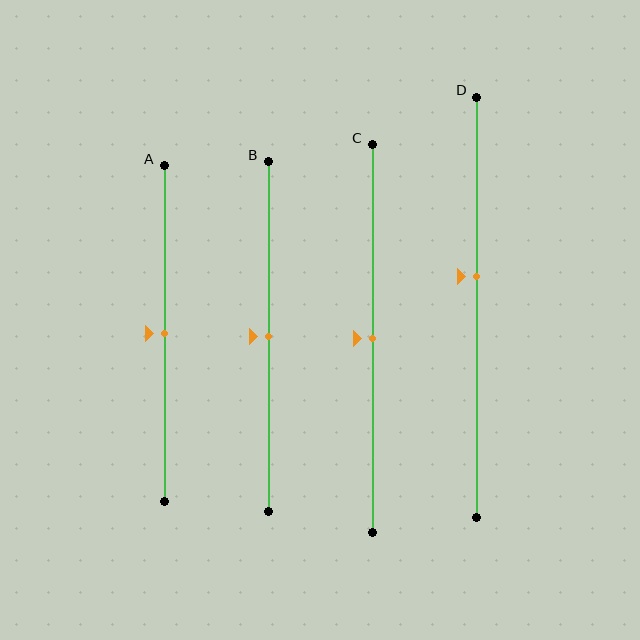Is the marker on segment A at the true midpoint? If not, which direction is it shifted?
Yes, the marker on segment A is at the true midpoint.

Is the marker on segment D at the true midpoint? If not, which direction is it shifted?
No, the marker on segment D is shifted upward by about 7% of the segment length.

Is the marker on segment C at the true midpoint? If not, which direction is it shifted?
Yes, the marker on segment C is at the true midpoint.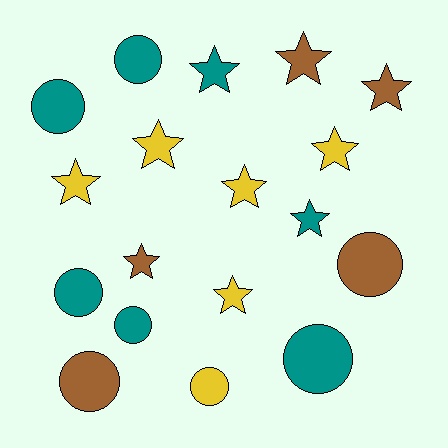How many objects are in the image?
There are 18 objects.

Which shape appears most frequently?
Star, with 10 objects.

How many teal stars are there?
There are 2 teal stars.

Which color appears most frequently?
Teal, with 7 objects.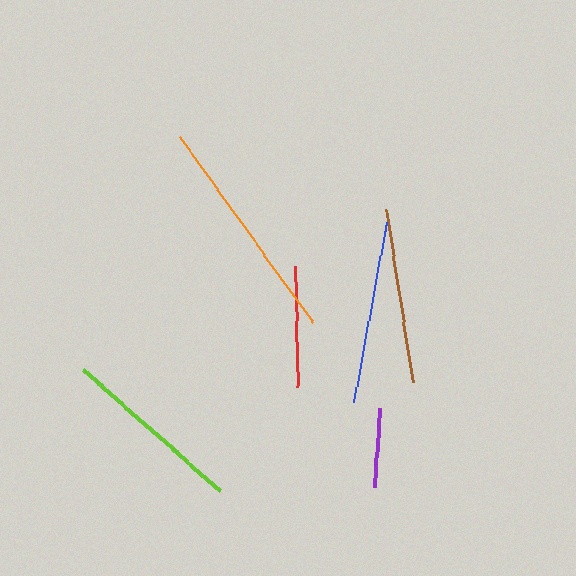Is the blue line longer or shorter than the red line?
The blue line is longer than the red line.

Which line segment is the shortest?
The purple line is the shortest at approximately 80 pixels.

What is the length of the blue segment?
The blue segment is approximately 184 pixels long.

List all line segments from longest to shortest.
From longest to shortest: orange, blue, lime, brown, red, purple.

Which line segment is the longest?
The orange line is the longest at approximately 228 pixels.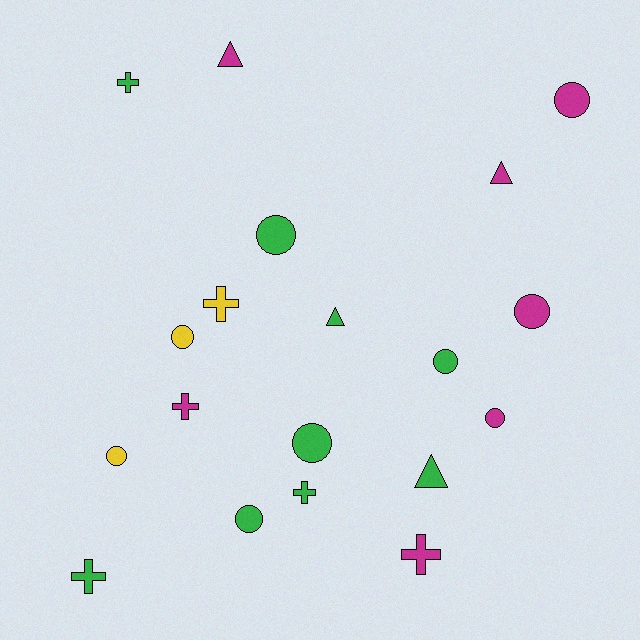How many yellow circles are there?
There are 2 yellow circles.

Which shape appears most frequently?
Circle, with 9 objects.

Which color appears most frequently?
Green, with 9 objects.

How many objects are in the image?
There are 19 objects.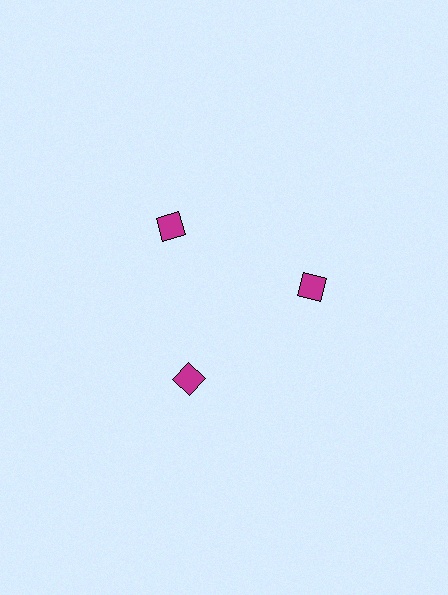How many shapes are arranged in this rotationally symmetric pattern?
There are 3 shapes, arranged in 3 groups of 1.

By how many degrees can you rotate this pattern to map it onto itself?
The pattern maps onto itself every 120 degrees of rotation.